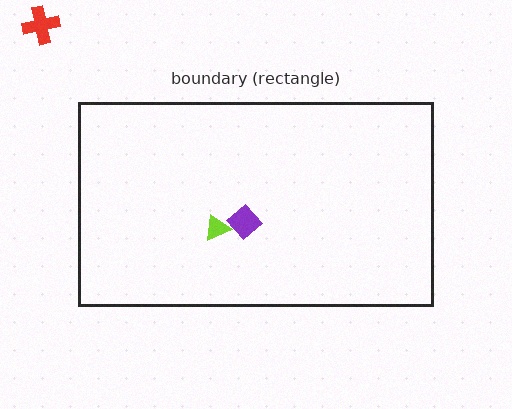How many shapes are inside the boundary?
2 inside, 1 outside.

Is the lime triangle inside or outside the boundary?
Inside.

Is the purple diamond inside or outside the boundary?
Inside.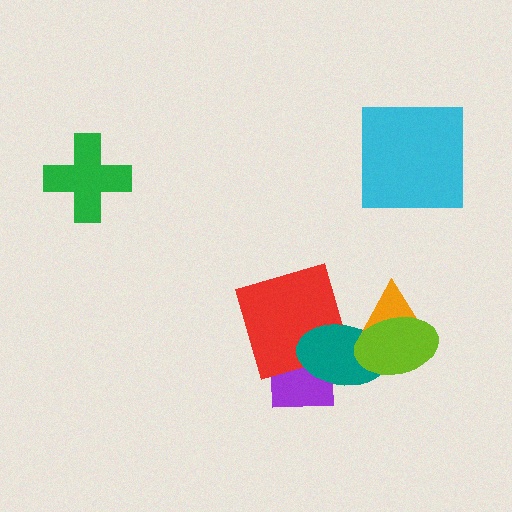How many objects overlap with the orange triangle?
2 objects overlap with the orange triangle.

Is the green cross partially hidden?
No, no other shape covers it.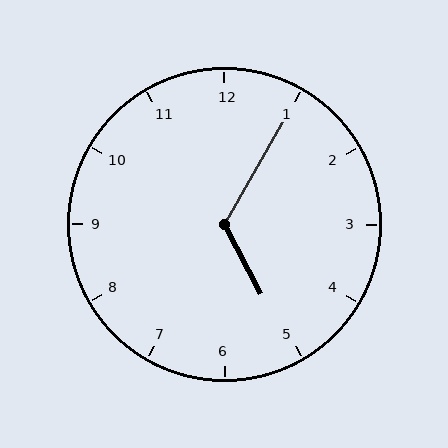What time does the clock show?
5:05.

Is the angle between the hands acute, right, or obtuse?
It is obtuse.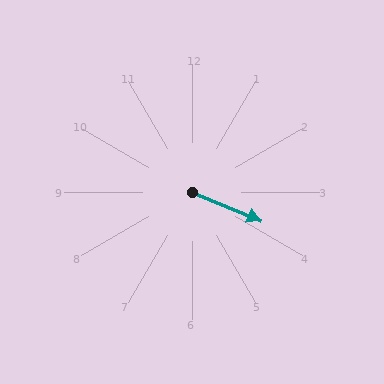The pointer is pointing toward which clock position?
Roughly 4 o'clock.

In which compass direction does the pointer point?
Southeast.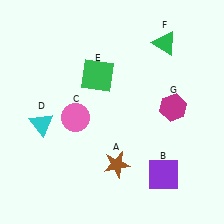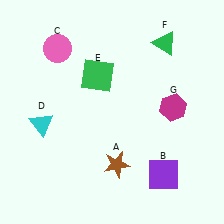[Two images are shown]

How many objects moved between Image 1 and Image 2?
1 object moved between the two images.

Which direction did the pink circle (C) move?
The pink circle (C) moved up.